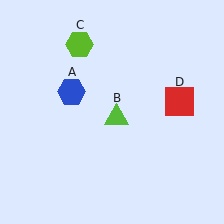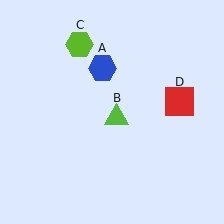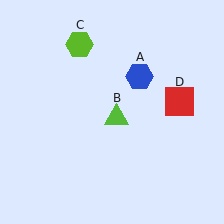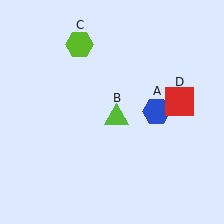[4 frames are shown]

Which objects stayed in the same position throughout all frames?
Lime triangle (object B) and lime hexagon (object C) and red square (object D) remained stationary.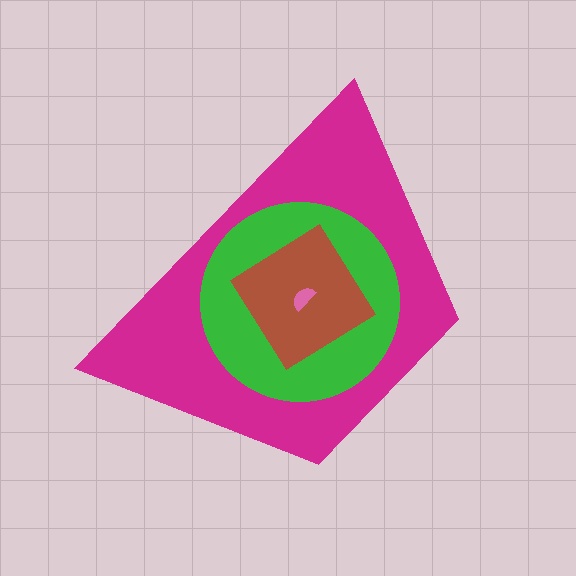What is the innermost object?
The pink semicircle.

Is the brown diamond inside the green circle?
Yes.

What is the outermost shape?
The magenta trapezoid.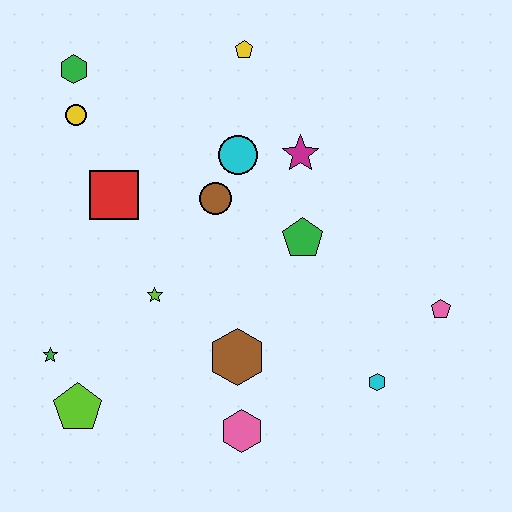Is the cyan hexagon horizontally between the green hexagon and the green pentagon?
No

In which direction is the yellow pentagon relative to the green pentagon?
The yellow pentagon is above the green pentagon.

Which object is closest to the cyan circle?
The brown circle is closest to the cyan circle.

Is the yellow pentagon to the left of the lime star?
No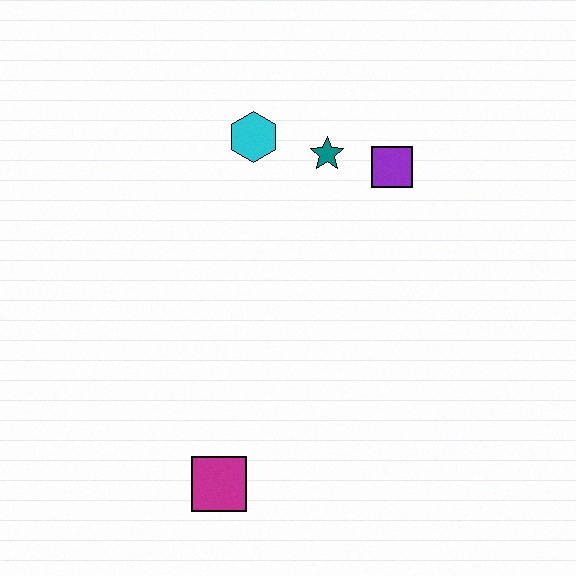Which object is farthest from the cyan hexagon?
The magenta square is farthest from the cyan hexagon.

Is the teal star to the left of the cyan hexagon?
No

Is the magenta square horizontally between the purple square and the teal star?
No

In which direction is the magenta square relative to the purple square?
The magenta square is below the purple square.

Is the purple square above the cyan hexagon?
No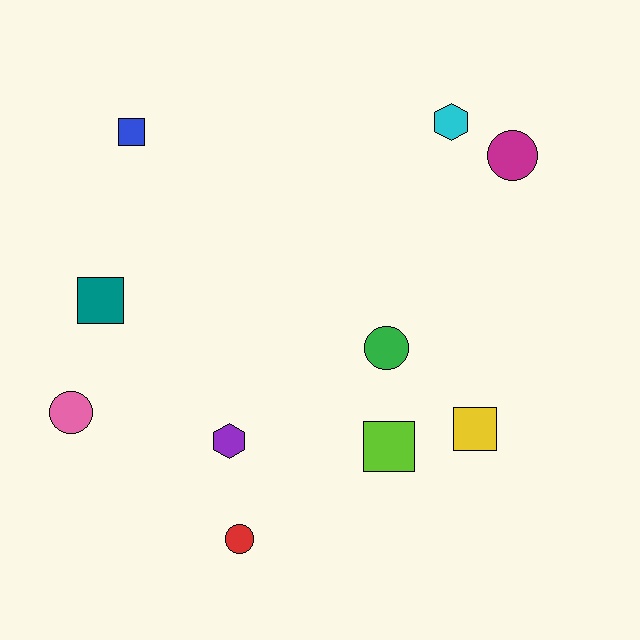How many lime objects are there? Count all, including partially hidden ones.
There is 1 lime object.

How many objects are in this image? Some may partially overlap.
There are 10 objects.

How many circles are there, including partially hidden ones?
There are 4 circles.